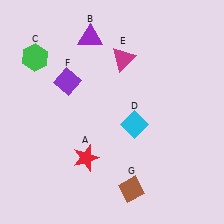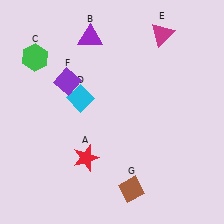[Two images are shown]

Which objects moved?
The objects that moved are: the cyan diamond (D), the magenta triangle (E).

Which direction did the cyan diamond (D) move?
The cyan diamond (D) moved left.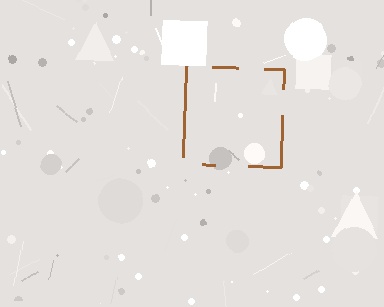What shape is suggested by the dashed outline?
The dashed outline suggests a square.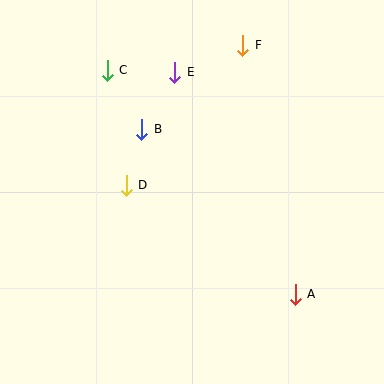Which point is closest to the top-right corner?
Point F is closest to the top-right corner.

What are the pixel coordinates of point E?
Point E is at (175, 72).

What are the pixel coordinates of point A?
Point A is at (295, 294).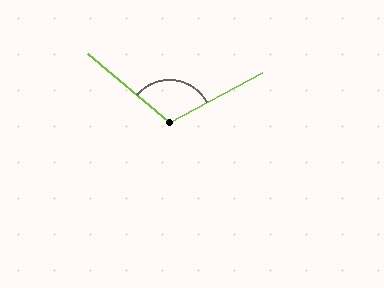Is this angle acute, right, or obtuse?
It is obtuse.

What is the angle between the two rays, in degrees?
Approximately 111 degrees.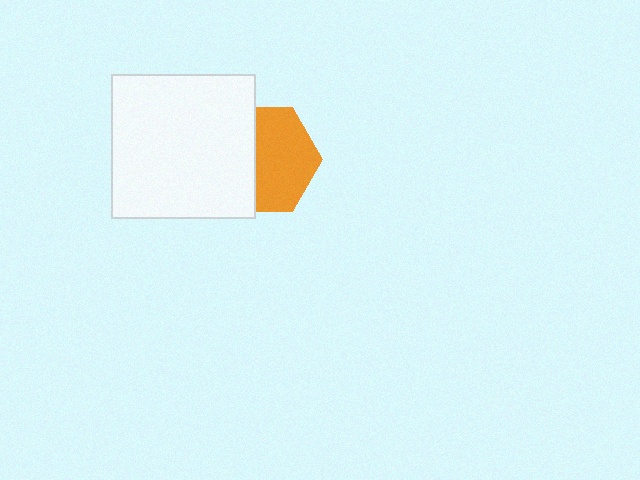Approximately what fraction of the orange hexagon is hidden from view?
Roughly 42% of the orange hexagon is hidden behind the white square.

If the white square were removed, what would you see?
You would see the complete orange hexagon.